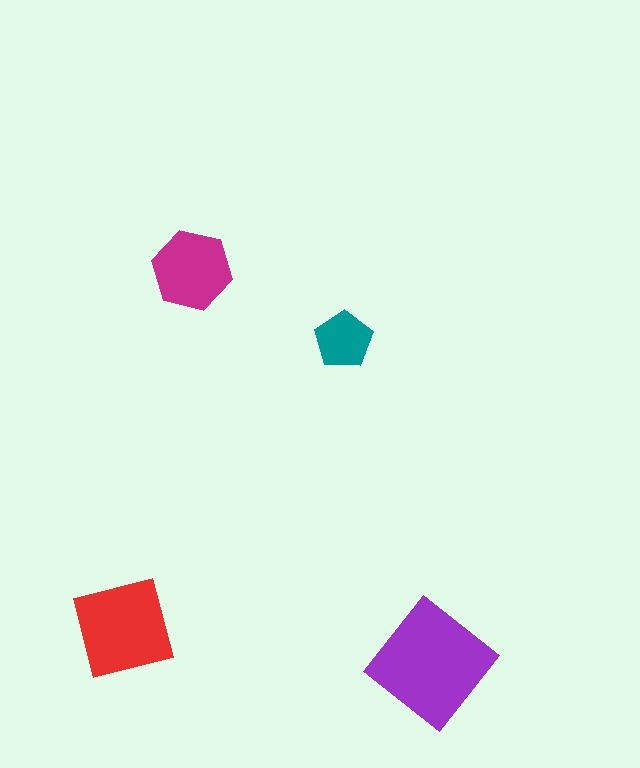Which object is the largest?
The purple diamond.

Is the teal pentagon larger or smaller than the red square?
Smaller.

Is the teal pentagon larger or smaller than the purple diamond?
Smaller.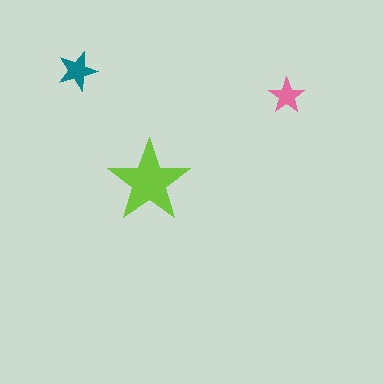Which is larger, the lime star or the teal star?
The lime one.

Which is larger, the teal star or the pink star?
The teal one.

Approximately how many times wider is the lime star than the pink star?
About 2.5 times wider.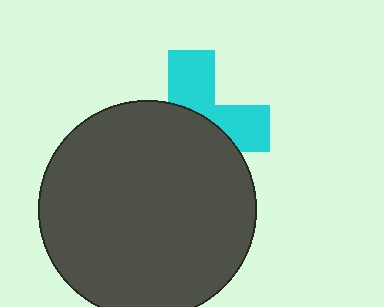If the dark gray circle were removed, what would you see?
You would see the complete cyan cross.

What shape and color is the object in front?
The object in front is a dark gray circle.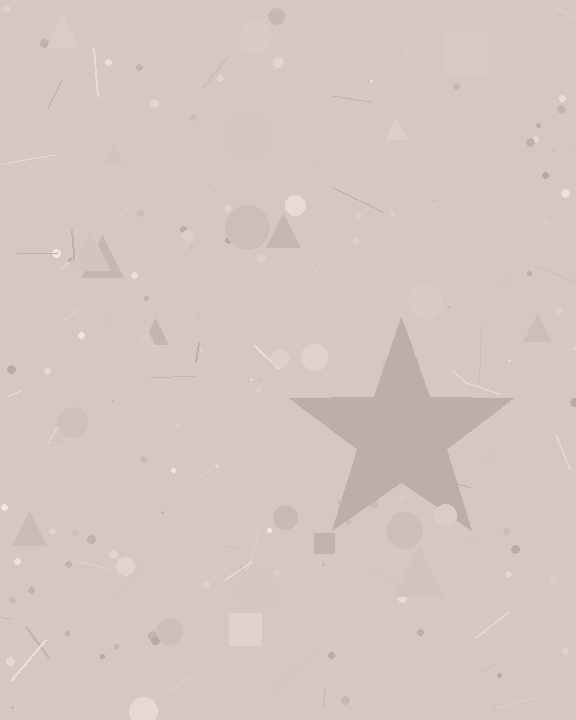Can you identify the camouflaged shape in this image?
The camouflaged shape is a star.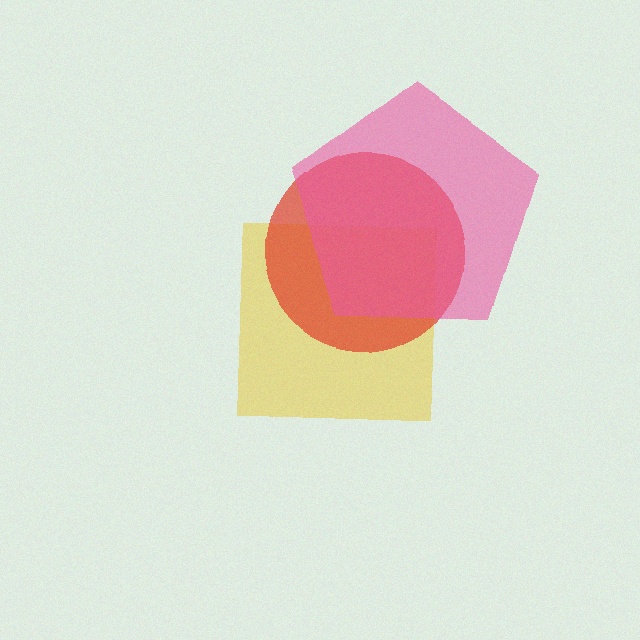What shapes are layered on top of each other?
The layered shapes are: a yellow square, a red circle, a pink pentagon.